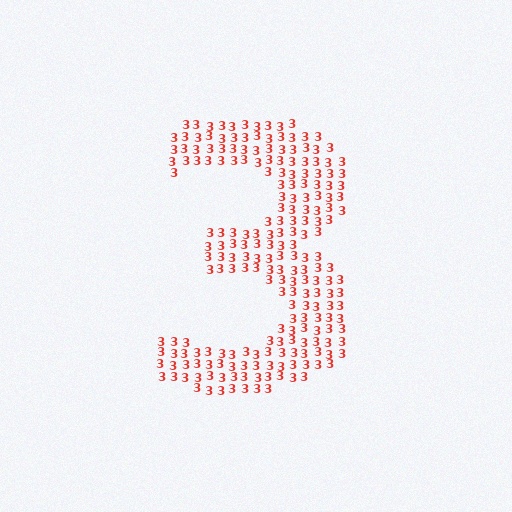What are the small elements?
The small elements are digit 3's.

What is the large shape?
The large shape is the digit 3.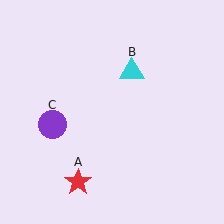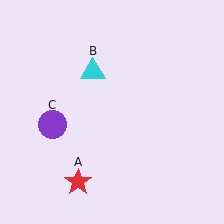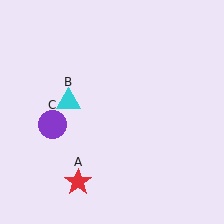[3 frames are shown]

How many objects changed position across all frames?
1 object changed position: cyan triangle (object B).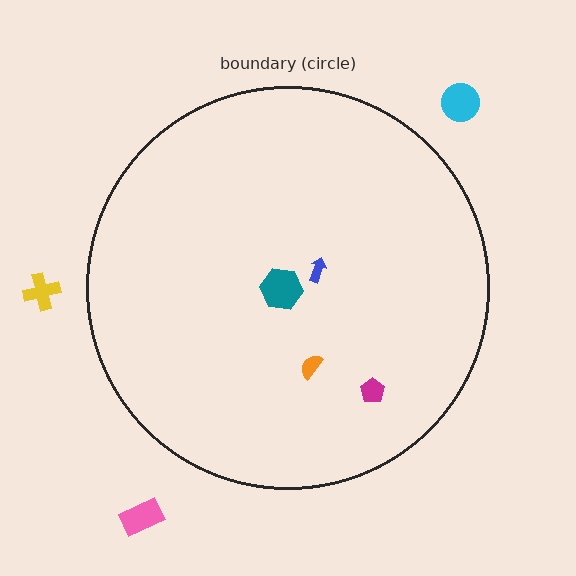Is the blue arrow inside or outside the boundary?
Inside.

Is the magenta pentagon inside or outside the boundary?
Inside.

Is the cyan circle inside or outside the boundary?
Outside.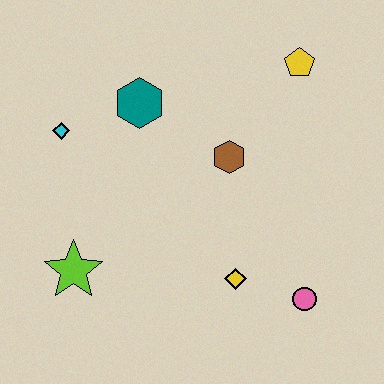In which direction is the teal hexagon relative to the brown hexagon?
The teal hexagon is to the left of the brown hexagon.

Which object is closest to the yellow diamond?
The pink circle is closest to the yellow diamond.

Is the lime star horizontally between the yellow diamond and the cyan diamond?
Yes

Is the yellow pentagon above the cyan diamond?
Yes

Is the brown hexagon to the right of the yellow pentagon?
No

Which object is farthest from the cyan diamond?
The pink circle is farthest from the cyan diamond.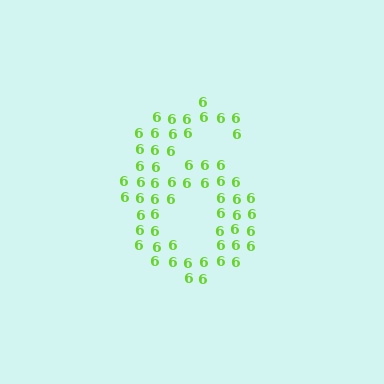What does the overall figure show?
The overall figure shows the digit 6.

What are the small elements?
The small elements are digit 6's.